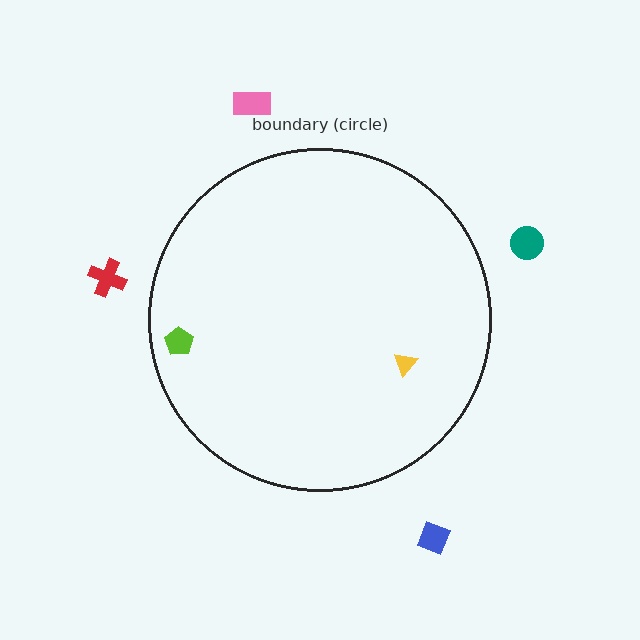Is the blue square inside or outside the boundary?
Outside.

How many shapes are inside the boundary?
2 inside, 4 outside.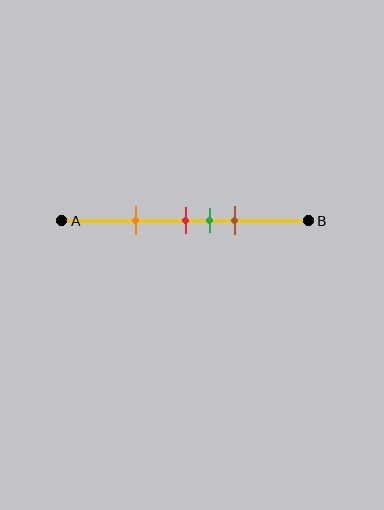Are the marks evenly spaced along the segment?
No, the marks are not evenly spaced.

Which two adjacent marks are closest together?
The red and green marks are the closest adjacent pair.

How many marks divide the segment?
There are 4 marks dividing the segment.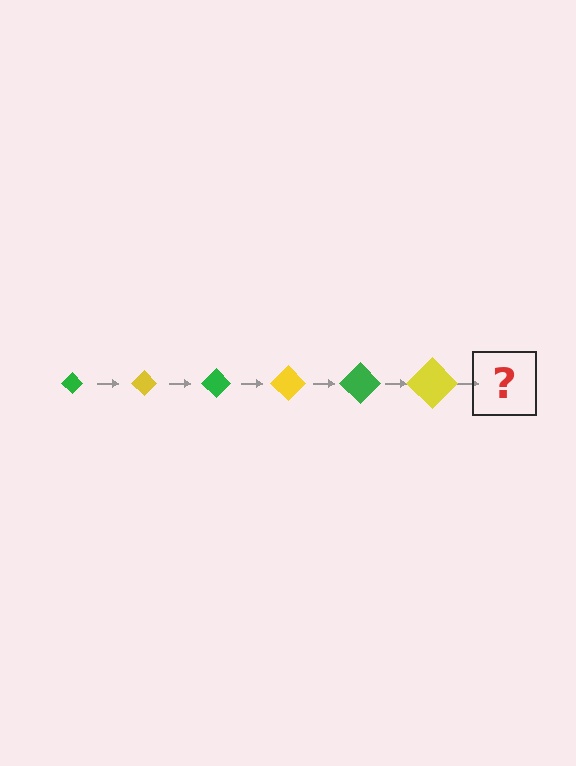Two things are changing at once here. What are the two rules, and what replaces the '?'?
The two rules are that the diamond grows larger each step and the color cycles through green and yellow. The '?' should be a green diamond, larger than the previous one.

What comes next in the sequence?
The next element should be a green diamond, larger than the previous one.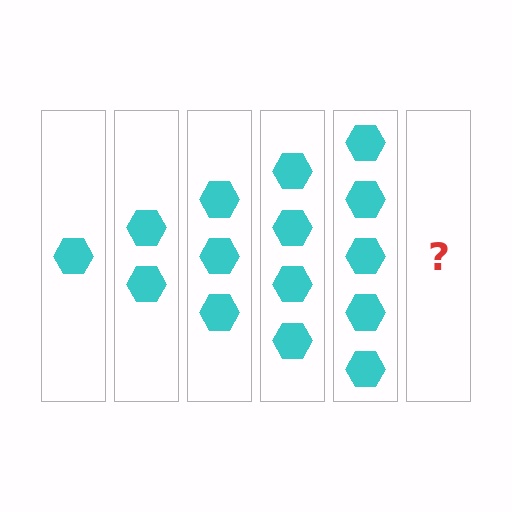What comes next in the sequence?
The next element should be 6 hexagons.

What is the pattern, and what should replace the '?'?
The pattern is that each step adds one more hexagon. The '?' should be 6 hexagons.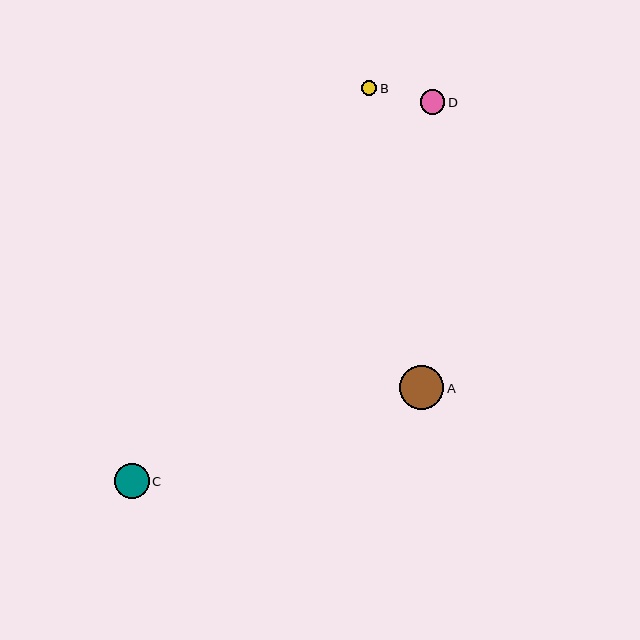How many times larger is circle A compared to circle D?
Circle A is approximately 1.8 times the size of circle D.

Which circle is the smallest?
Circle B is the smallest with a size of approximately 16 pixels.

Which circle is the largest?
Circle A is the largest with a size of approximately 44 pixels.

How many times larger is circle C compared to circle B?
Circle C is approximately 2.2 times the size of circle B.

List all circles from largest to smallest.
From largest to smallest: A, C, D, B.